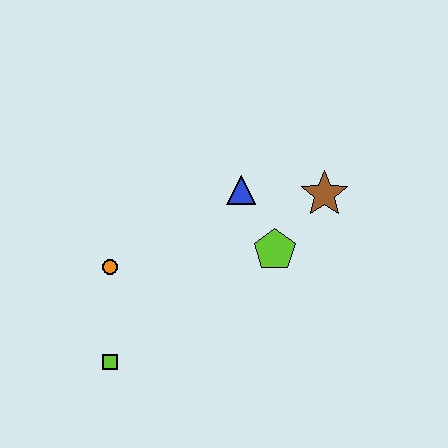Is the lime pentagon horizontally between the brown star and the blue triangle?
Yes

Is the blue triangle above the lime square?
Yes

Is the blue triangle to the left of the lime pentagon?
Yes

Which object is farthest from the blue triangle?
The lime square is farthest from the blue triangle.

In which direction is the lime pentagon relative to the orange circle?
The lime pentagon is to the right of the orange circle.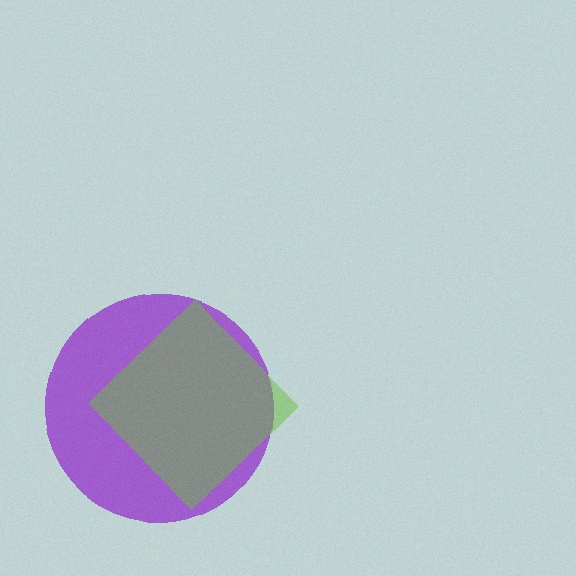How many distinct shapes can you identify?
There are 2 distinct shapes: a purple circle, a lime diamond.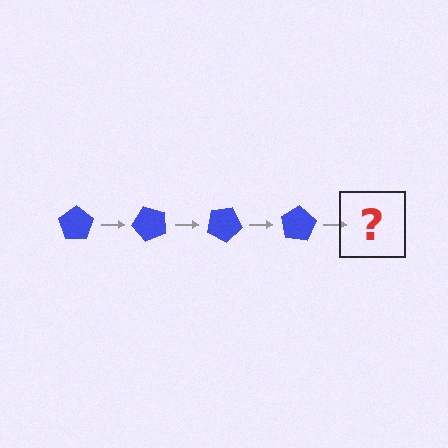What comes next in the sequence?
The next element should be a blue pentagon rotated 200 degrees.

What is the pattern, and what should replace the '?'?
The pattern is that the pentagon rotates 50 degrees each step. The '?' should be a blue pentagon rotated 200 degrees.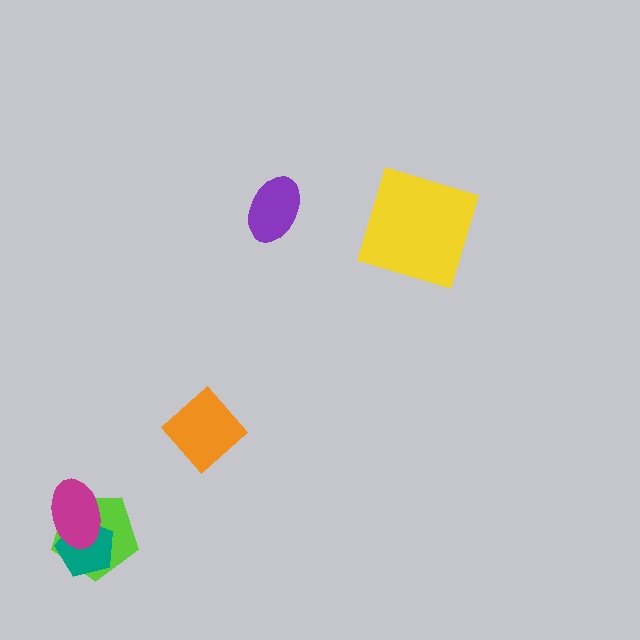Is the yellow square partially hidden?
No, no other shape covers it.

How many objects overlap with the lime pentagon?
2 objects overlap with the lime pentagon.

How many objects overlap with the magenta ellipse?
2 objects overlap with the magenta ellipse.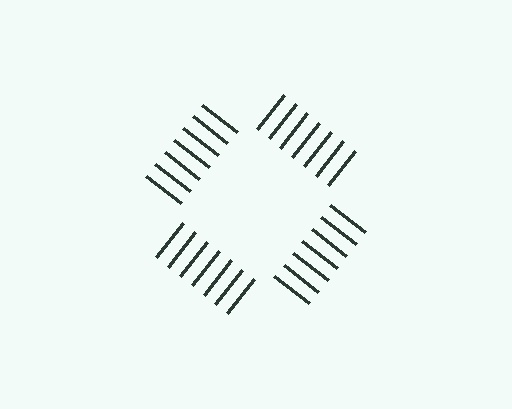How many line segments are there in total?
28 — 7 along each of the 4 edges.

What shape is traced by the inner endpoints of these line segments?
An illusory square — the line segments terminate on its edges but no continuous stroke is drawn.